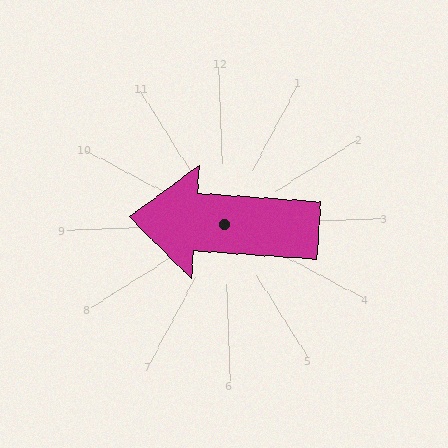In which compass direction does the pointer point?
West.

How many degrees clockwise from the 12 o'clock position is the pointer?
Approximately 276 degrees.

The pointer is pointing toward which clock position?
Roughly 9 o'clock.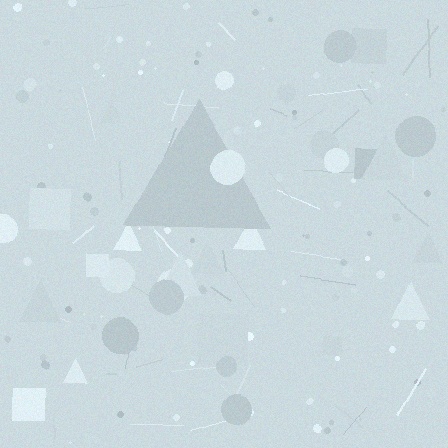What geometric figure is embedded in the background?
A triangle is embedded in the background.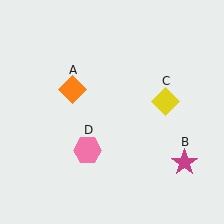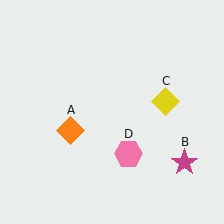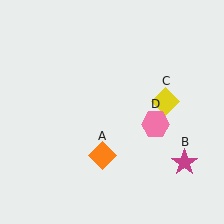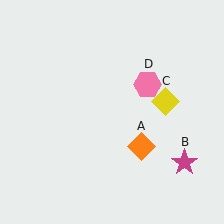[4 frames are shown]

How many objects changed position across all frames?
2 objects changed position: orange diamond (object A), pink hexagon (object D).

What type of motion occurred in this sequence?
The orange diamond (object A), pink hexagon (object D) rotated counterclockwise around the center of the scene.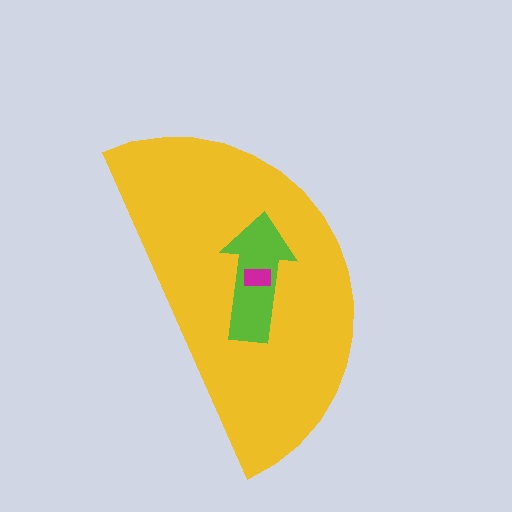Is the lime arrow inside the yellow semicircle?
Yes.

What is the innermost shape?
The magenta rectangle.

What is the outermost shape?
The yellow semicircle.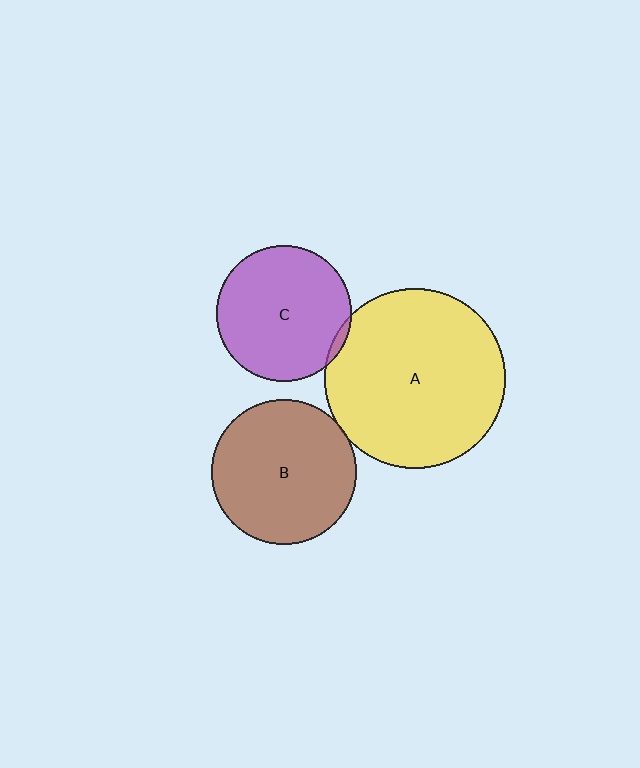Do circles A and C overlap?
Yes.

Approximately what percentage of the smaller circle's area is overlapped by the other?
Approximately 5%.